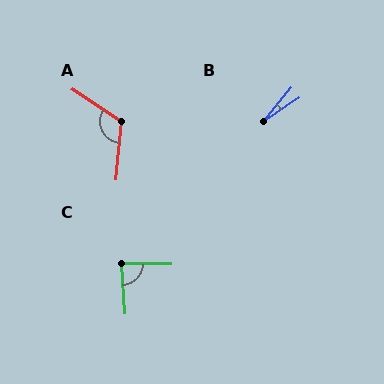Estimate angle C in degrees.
Approximately 85 degrees.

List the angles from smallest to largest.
B (17°), C (85°), A (118°).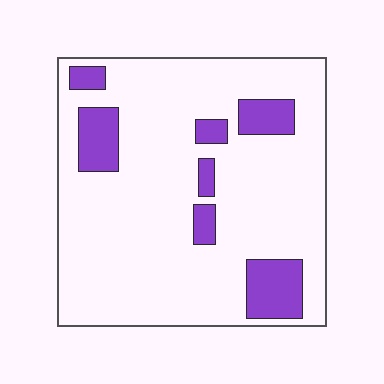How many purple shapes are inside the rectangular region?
7.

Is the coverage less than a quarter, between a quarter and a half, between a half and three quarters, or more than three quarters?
Less than a quarter.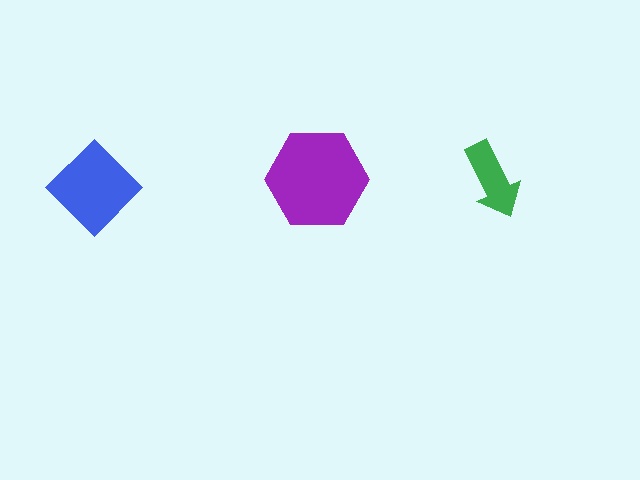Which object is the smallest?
The green arrow.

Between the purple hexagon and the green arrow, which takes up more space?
The purple hexagon.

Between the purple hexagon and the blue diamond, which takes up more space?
The purple hexagon.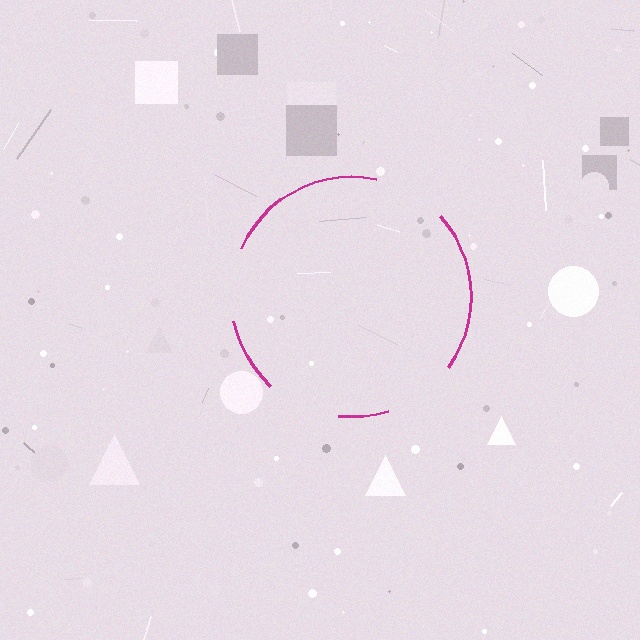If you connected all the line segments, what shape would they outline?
They would outline a circle.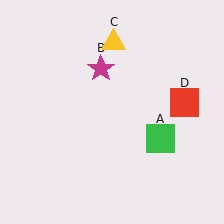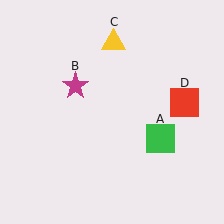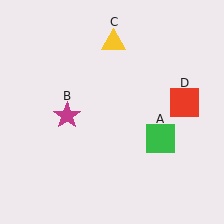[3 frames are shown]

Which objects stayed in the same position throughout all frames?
Green square (object A) and yellow triangle (object C) and red square (object D) remained stationary.